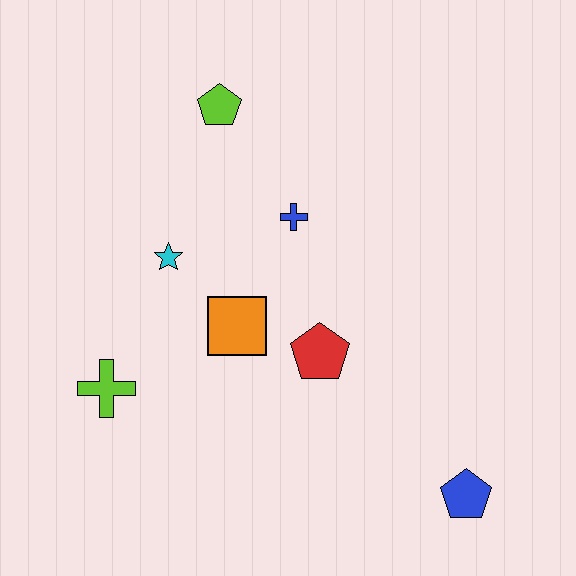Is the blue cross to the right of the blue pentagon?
No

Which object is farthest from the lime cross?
The blue pentagon is farthest from the lime cross.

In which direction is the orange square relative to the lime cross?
The orange square is to the right of the lime cross.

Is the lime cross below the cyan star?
Yes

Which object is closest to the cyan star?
The orange square is closest to the cyan star.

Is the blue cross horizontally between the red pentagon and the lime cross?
Yes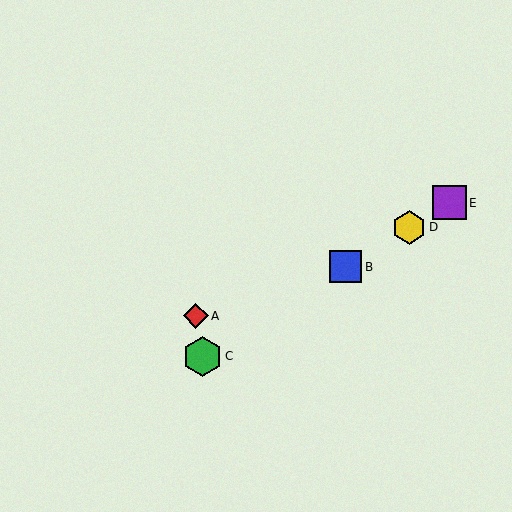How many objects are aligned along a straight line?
4 objects (B, C, D, E) are aligned along a straight line.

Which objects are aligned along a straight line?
Objects B, C, D, E are aligned along a straight line.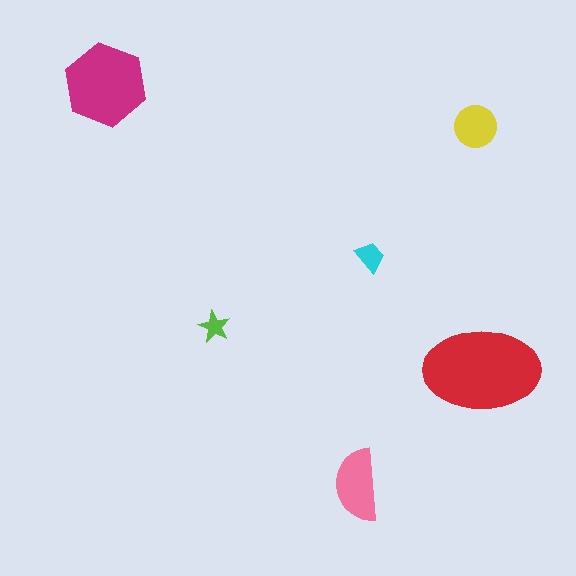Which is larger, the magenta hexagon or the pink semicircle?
The magenta hexagon.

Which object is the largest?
The red ellipse.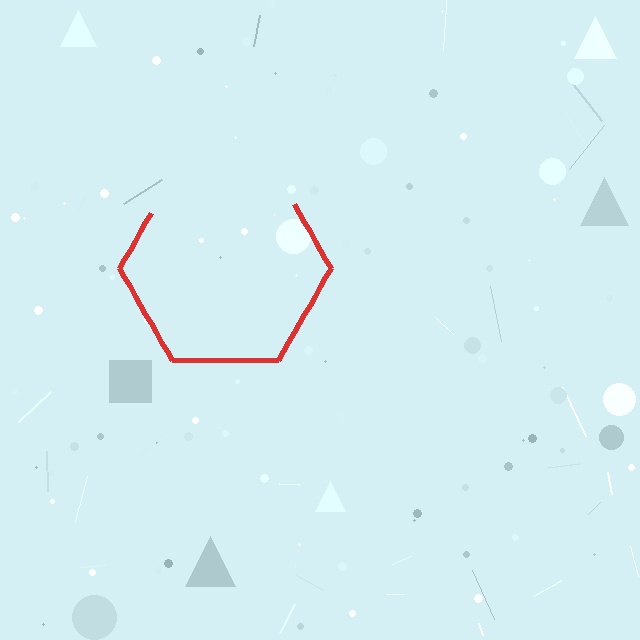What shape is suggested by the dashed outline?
The dashed outline suggests a hexagon.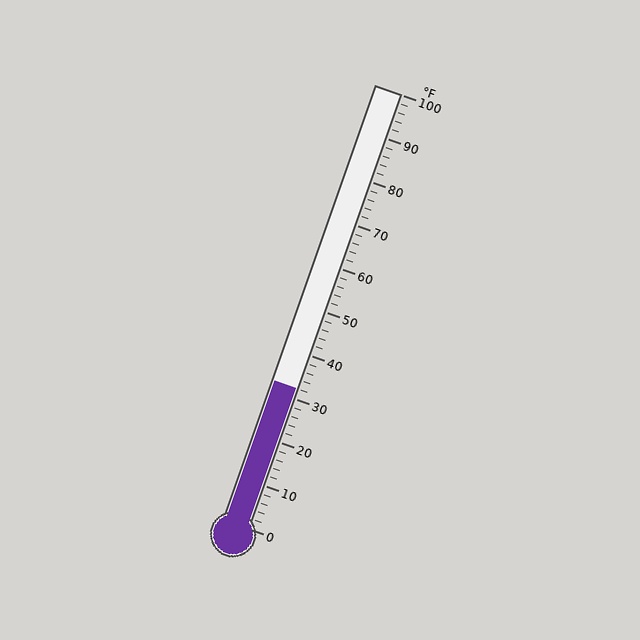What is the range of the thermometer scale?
The thermometer scale ranges from 0°F to 100°F.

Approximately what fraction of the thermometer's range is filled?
The thermometer is filled to approximately 30% of its range.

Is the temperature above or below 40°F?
The temperature is below 40°F.